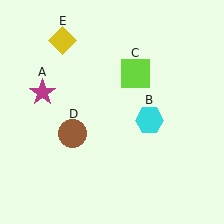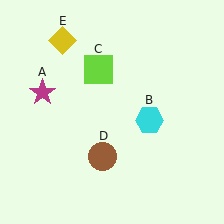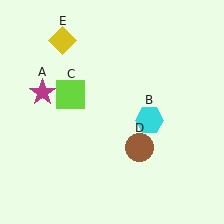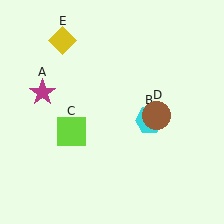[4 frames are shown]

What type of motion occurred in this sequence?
The lime square (object C), brown circle (object D) rotated counterclockwise around the center of the scene.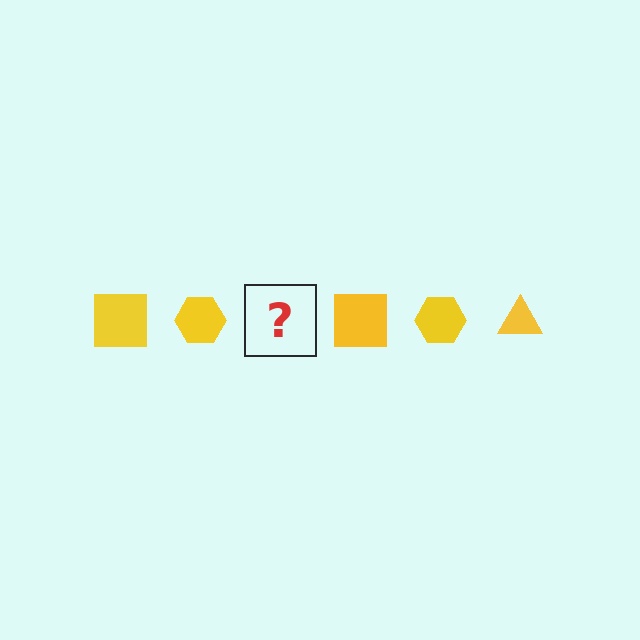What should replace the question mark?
The question mark should be replaced with a yellow triangle.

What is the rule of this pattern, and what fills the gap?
The rule is that the pattern cycles through square, hexagon, triangle shapes in yellow. The gap should be filled with a yellow triangle.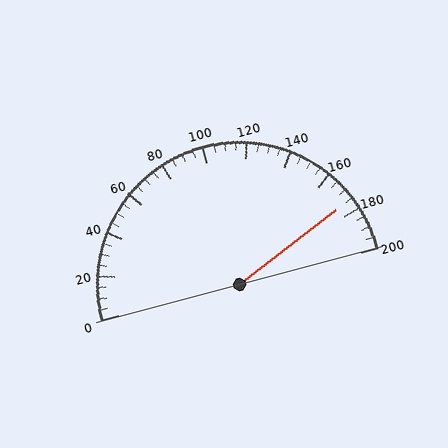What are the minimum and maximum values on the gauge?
The gauge ranges from 0 to 200.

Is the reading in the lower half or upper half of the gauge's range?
The reading is in the upper half of the range (0 to 200).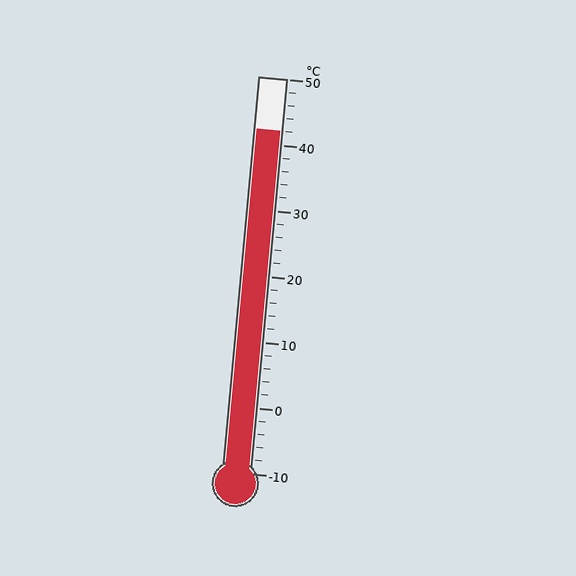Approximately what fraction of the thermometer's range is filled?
The thermometer is filled to approximately 85% of its range.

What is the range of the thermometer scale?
The thermometer scale ranges from -10°C to 50°C.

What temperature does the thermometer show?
The thermometer shows approximately 42°C.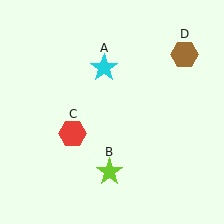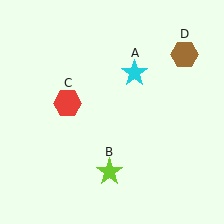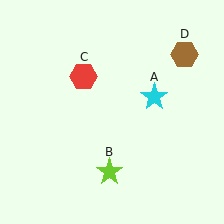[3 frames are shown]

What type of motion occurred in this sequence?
The cyan star (object A), red hexagon (object C) rotated clockwise around the center of the scene.